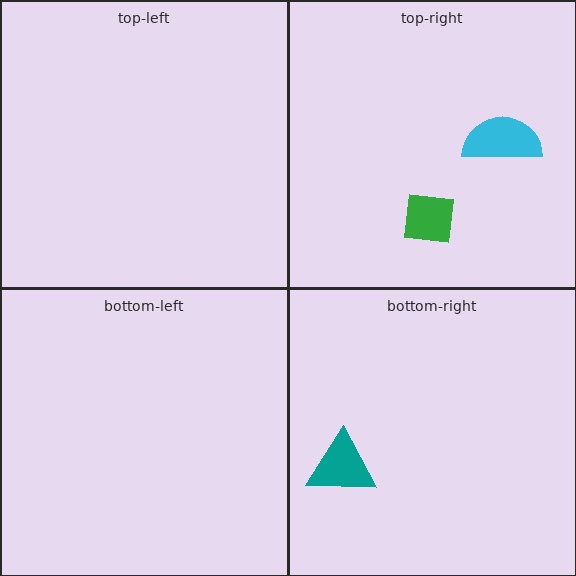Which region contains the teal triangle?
The bottom-right region.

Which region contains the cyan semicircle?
The top-right region.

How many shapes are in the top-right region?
2.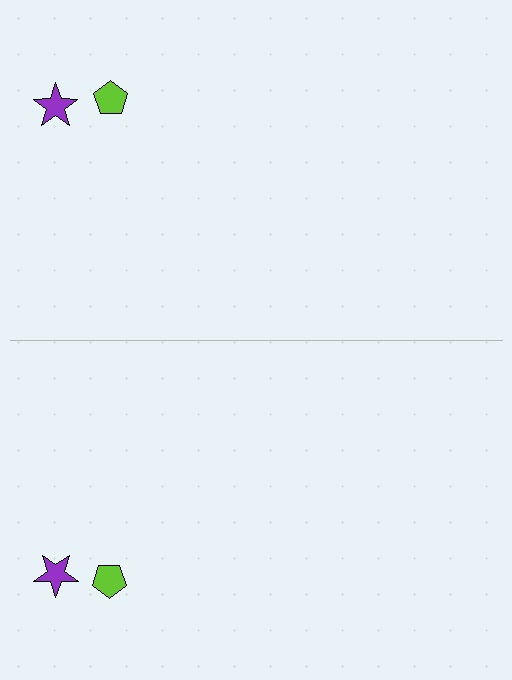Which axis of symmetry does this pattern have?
The pattern has a horizontal axis of symmetry running through the center of the image.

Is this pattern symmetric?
Yes, this pattern has bilateral (reflection) symmetry.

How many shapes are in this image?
There are 4 shapes in this image.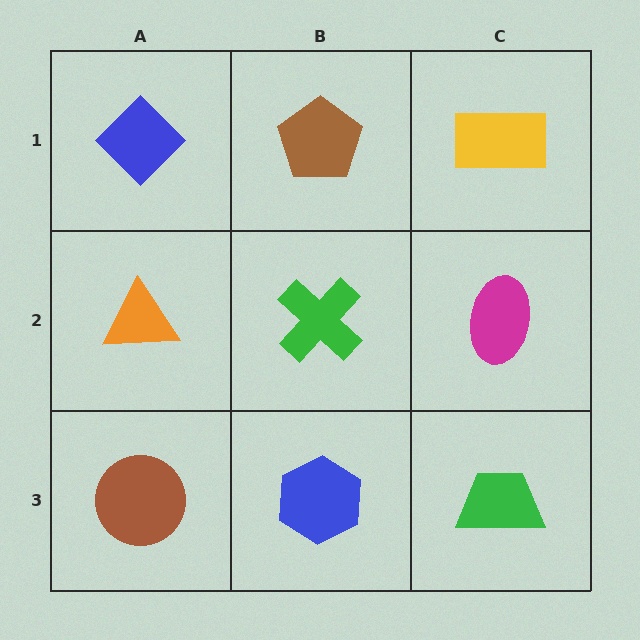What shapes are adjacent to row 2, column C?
A yellow rectangle (row 1, column C), a green trapezoid (row 3, column C), a green cross (row 2, column B).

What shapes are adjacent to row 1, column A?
An orange triangle (row 2, column A), a brown pentagon (row 1, column B).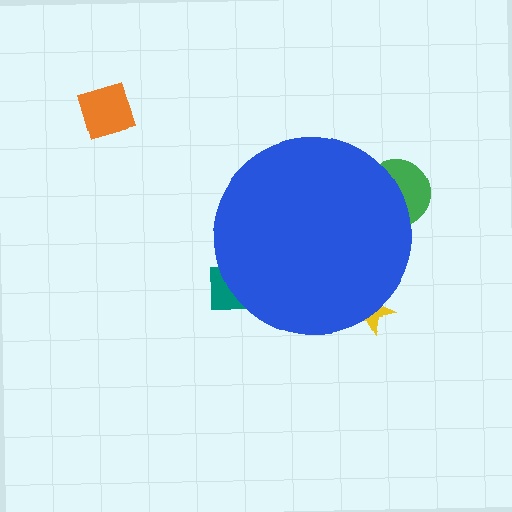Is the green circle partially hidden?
Yes, the green circle is partially hidden behind the blue circle.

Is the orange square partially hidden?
No, the orange square is fully visible.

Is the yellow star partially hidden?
Yes, the yellow star is partially hidden behind the blue circle.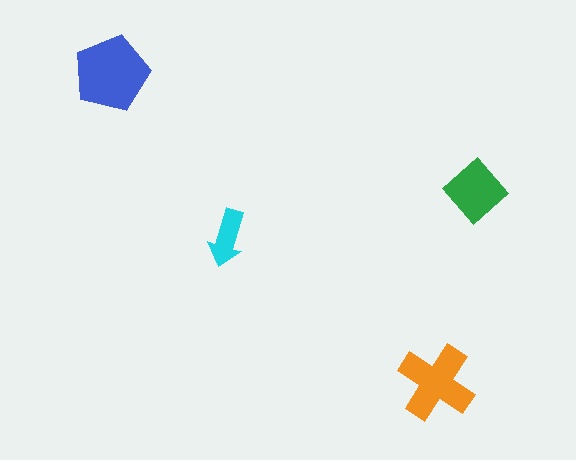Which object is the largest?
The blue pentagon.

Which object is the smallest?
The cyan arrow.